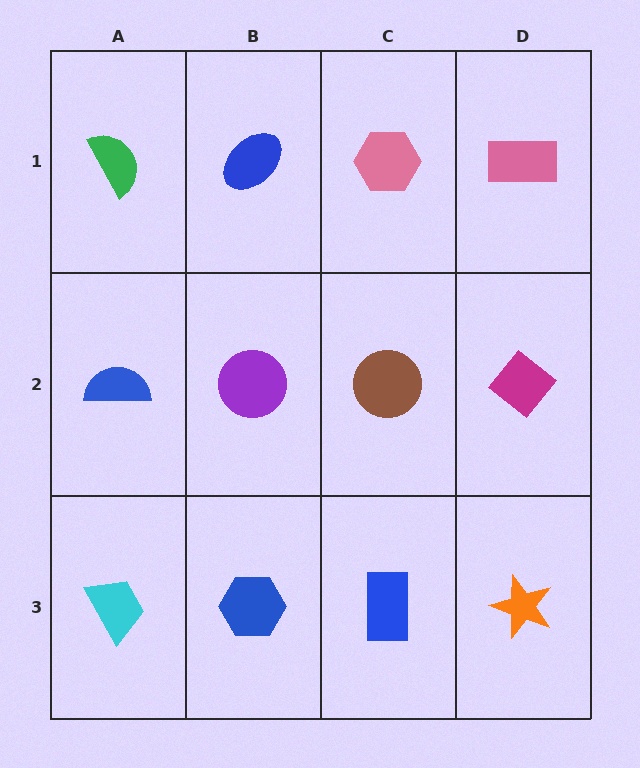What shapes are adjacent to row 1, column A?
A blue semicircle (row 2, column A), a blue ellipse (row 1, column B).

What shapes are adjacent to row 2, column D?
A pink rectangle (row 1, column D), an orange star (row 3, column D), a brown circle (row 2, column C).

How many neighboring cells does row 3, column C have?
3.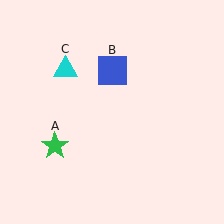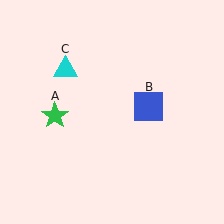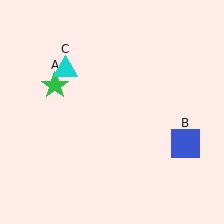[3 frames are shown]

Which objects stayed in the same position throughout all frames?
Cyan triangle (object C) remained stationary.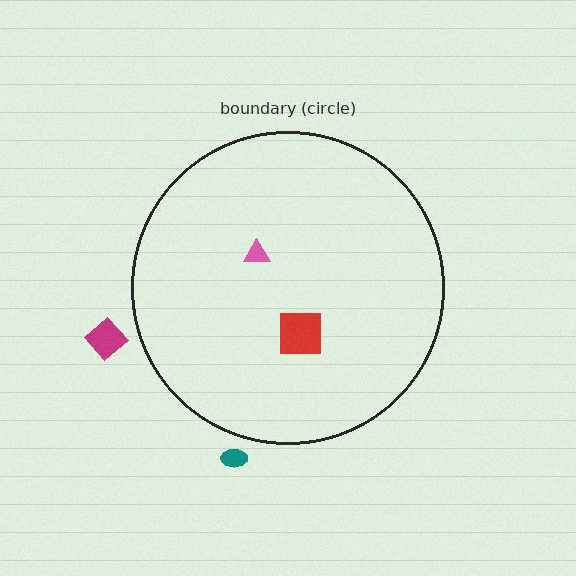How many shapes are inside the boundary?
2 inside, 2 outside.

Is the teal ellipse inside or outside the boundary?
Outside.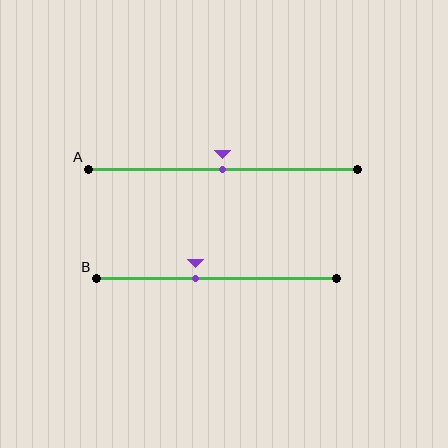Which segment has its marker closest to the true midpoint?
Segment A has its marker closest to the true midpoint.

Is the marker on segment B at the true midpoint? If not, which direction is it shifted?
No, the marker on segment B is shifted to the left by about 9% of the segment length.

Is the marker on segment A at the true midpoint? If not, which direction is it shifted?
Yes, the marker on segment A is at the true midpoint.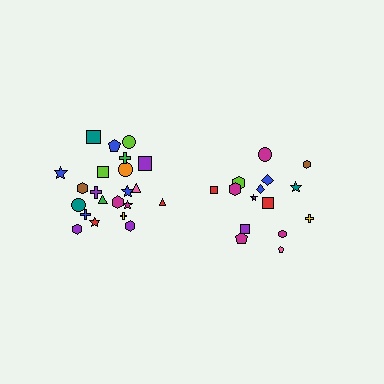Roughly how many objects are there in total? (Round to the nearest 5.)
Roughly 35 objects in total.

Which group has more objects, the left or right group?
The left group.